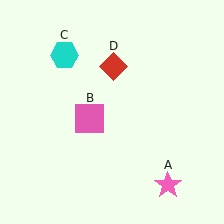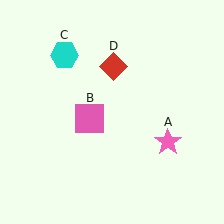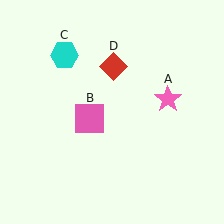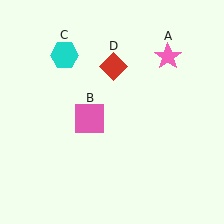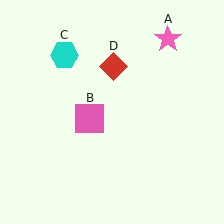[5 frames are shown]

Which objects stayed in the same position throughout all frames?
Pink square (object B) and cyan hexagon (object C) and red diamond (object D) remained stationary.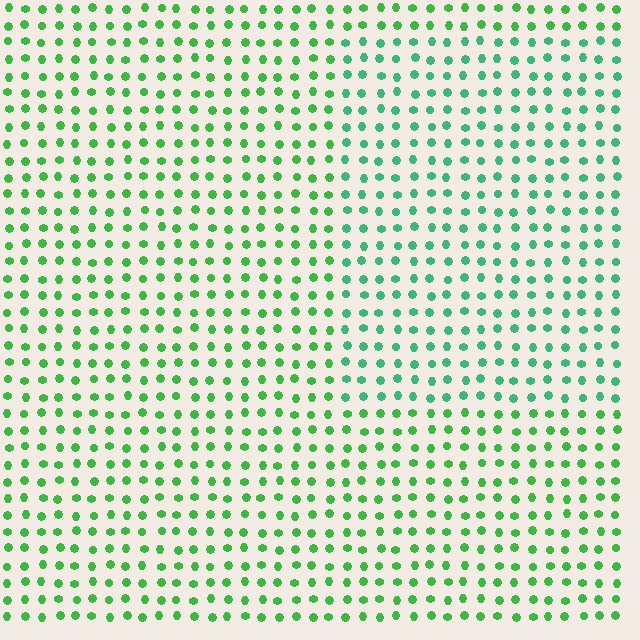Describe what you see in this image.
The image is filled with small green elements in a uniform arrangement. A rectangle-shaped region is visible where the elements are tinted to a slightly different hue, forming a subtle color boundary.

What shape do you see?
I see a rectangle.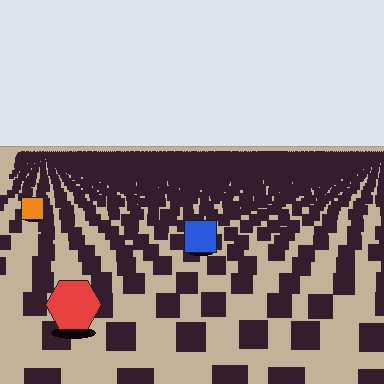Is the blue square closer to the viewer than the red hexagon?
No. The red hexagon is closer — you can tell from the texture gradient: the ground texture is coarser near it.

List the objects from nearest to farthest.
From nearest to farthest: the red hexagon, the blue square, the orange square.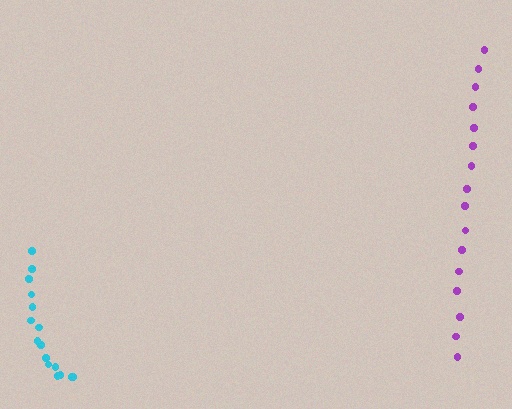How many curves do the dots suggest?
There are 2 distinct paths.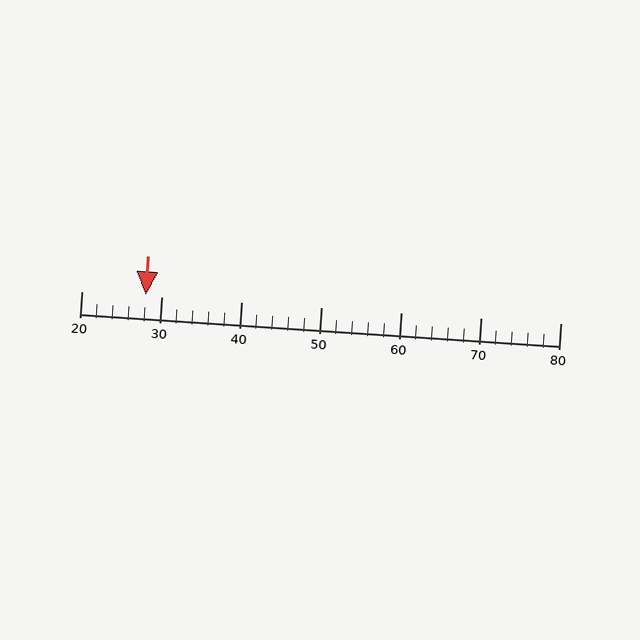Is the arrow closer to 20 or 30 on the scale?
The arrow is closer to 30.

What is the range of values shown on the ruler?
The ruler shows values from 20 to 80.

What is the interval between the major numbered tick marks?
The major tick marks are spaced 10 units apart.